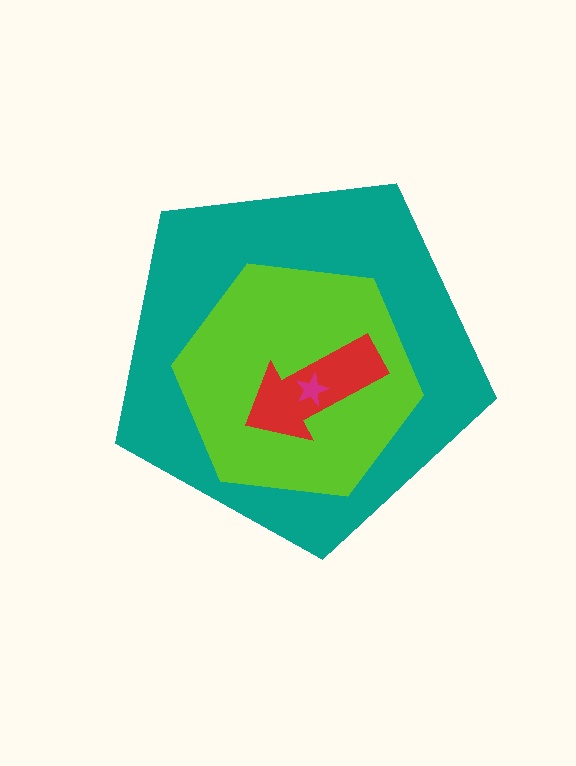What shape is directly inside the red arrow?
The magenta star.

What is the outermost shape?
The teal pentagon.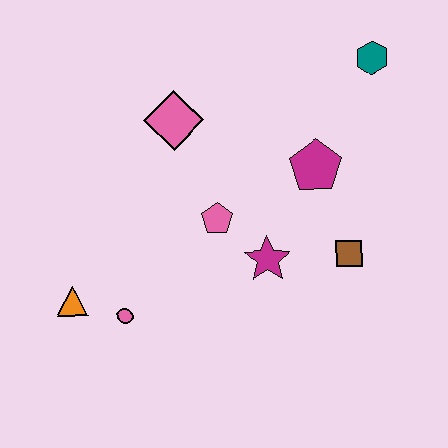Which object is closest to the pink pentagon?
The magenta star is closest to the pink pentagon.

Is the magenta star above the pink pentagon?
No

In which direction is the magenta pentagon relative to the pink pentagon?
The magenta pentagon is to the right of the pink pentagon.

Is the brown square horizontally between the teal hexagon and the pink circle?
Yes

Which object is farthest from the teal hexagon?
The orange triangle is farthest from the teal hexagon.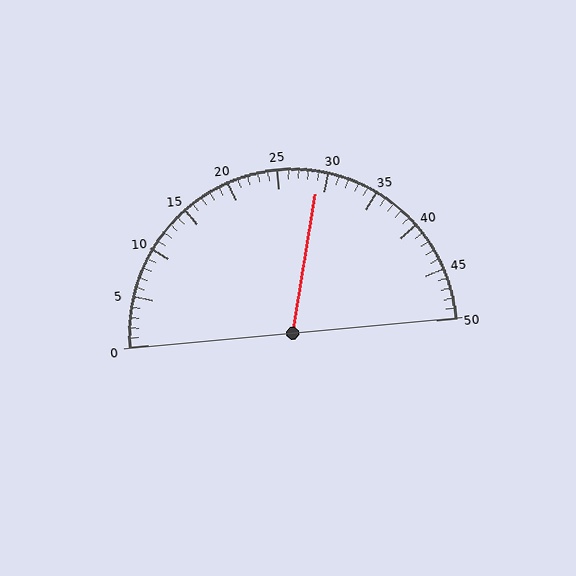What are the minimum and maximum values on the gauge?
The gauge ranges from 0 to 50.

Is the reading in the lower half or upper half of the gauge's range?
The reading is in the upper half of the range (0 to 50).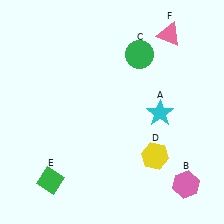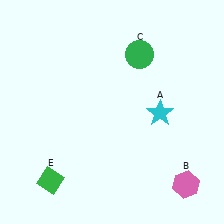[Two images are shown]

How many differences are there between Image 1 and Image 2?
There are 2 differences between the two images.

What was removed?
The yellow hexagon (D), the pink triangle (F) were removed in Image 2.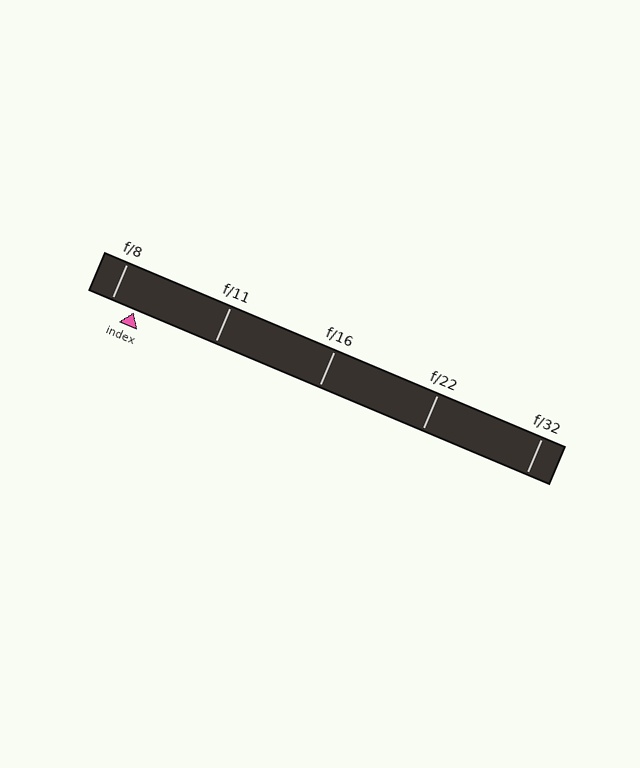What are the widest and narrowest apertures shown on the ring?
The widest aperture shown is f/8 and the narrowest is f/32.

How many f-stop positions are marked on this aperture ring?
There are 5 f-stop positions marked.